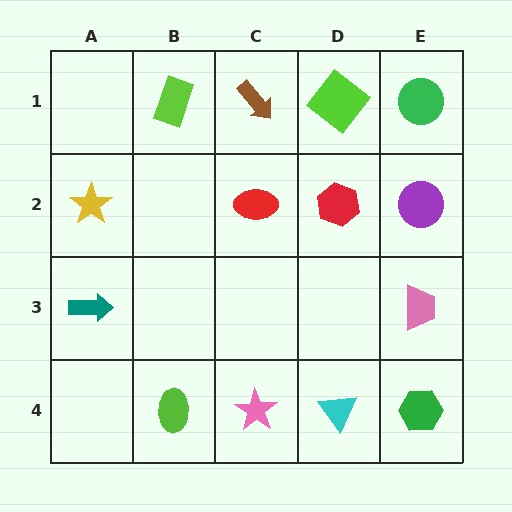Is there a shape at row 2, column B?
No, that cell is empty.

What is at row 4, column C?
A pink star.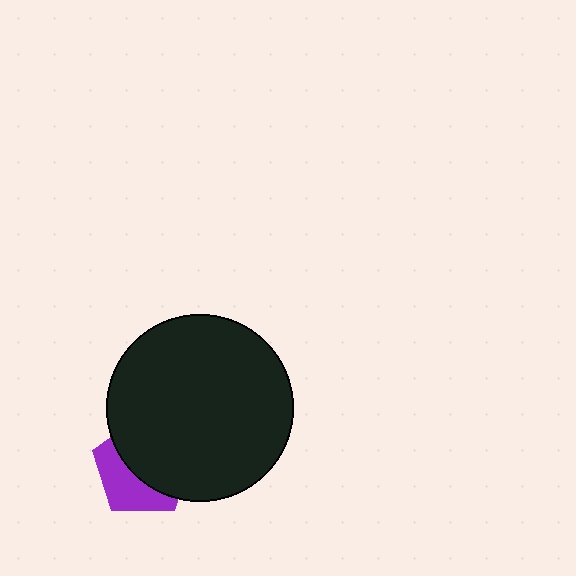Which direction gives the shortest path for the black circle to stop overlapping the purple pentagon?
Moving toward the upper-right gives the shortest separation.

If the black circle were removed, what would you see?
You would see the complete purple pentagon.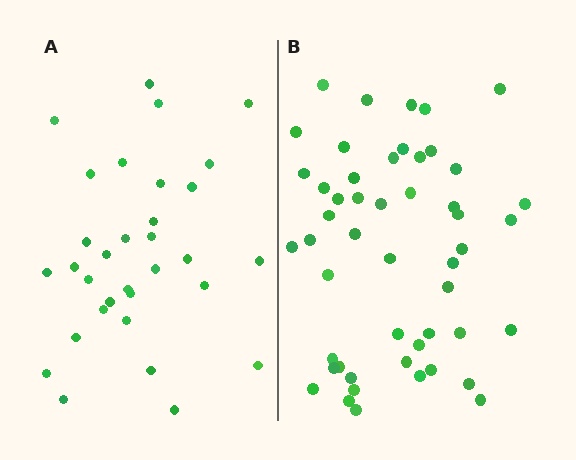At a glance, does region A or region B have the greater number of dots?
Region B (the right region) has more dots.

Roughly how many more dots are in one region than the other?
Region B has approximately 20 more dots than region A.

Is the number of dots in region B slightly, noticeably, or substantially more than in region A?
Region B has substantially more. The ratio is roughly 1.6 to 1.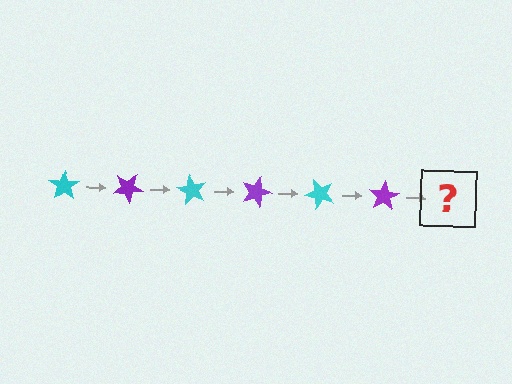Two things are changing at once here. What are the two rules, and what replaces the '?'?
The two rules are that it rotates 30 degrees each step and the color cycles through cyan and purple. The '?' should be a cyan star, rotated 180 degrees from the start.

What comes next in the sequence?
The next element should be a cyan star, rotated 180 degrees from the start.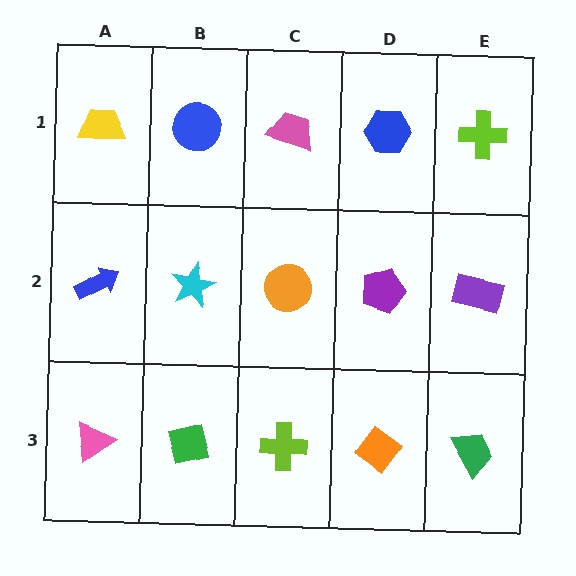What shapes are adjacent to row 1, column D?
A purple pentagon (row 2, column D), a pink trapezoid (row 1, column C), a lime cross (row 1, column E).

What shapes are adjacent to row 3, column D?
A purple pentagon (row 2, column D), a lime cross (row 3, column C), a green trapezoid (row 3, column E).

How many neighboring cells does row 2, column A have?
3.